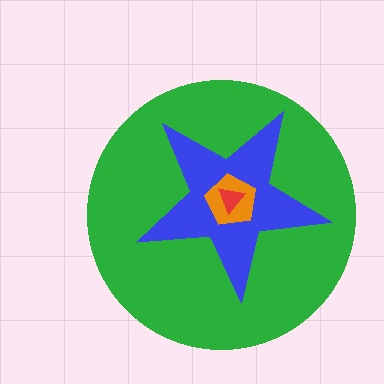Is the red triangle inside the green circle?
Yes.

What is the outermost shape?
The green circle.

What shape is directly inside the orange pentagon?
The red triangle.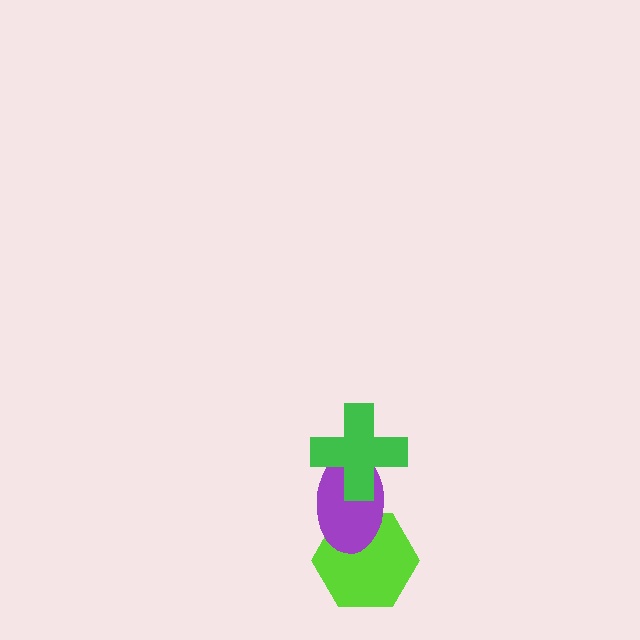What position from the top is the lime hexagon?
The lime hexagon is 3rd from the top.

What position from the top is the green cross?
The green cross is 1st from the top.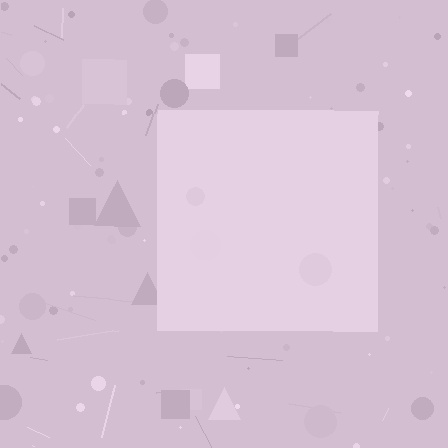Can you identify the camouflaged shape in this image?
The camouflaged shape is a square.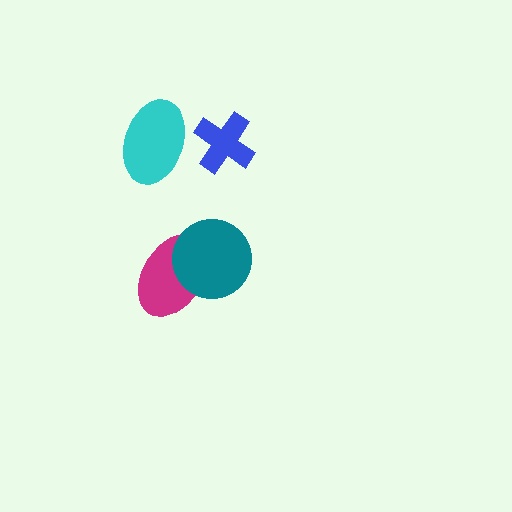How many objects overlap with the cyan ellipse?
0 objects overlap with the cyan ellipse.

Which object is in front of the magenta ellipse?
The teal circle is in front of the magenta ellipse.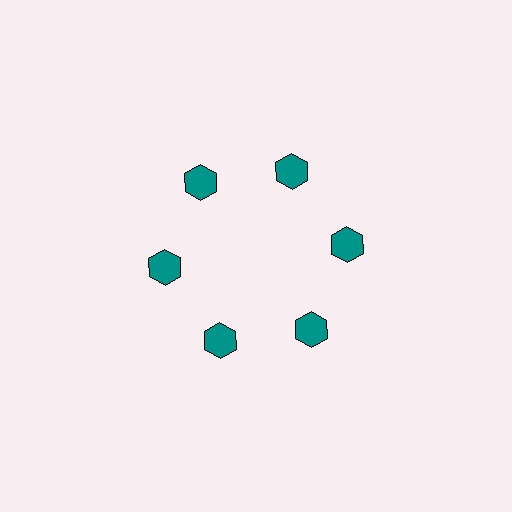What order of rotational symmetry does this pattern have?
This pattern has 6-fold rotational symmetry.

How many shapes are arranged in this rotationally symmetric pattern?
There are 6 shapes, arranged in 6 groups of 1.